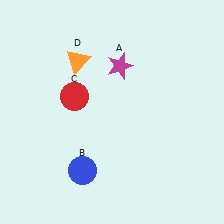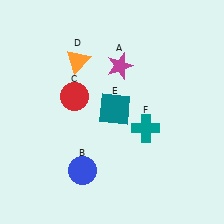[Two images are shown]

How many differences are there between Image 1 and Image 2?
There are 2 differences between the two images.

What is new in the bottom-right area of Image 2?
A teal cross (F) was added in the bottom-right area of Image 2.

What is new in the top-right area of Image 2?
A teal square (E) was added in the top-right area of Image 2.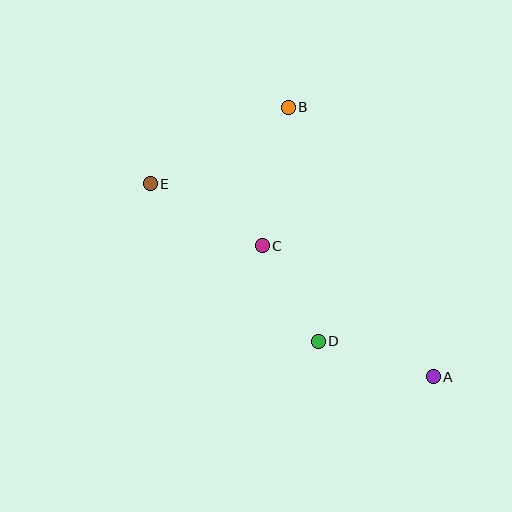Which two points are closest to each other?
Points C and D are closest to each other.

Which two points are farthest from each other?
Points A and E are farthest from each other.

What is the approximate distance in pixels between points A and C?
The distance between A and C is approximately 215 pixels.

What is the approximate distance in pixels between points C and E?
The distance between C and E is approximately 128 pixels.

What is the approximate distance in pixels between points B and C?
The distance between B and C is approximately 141 pixels.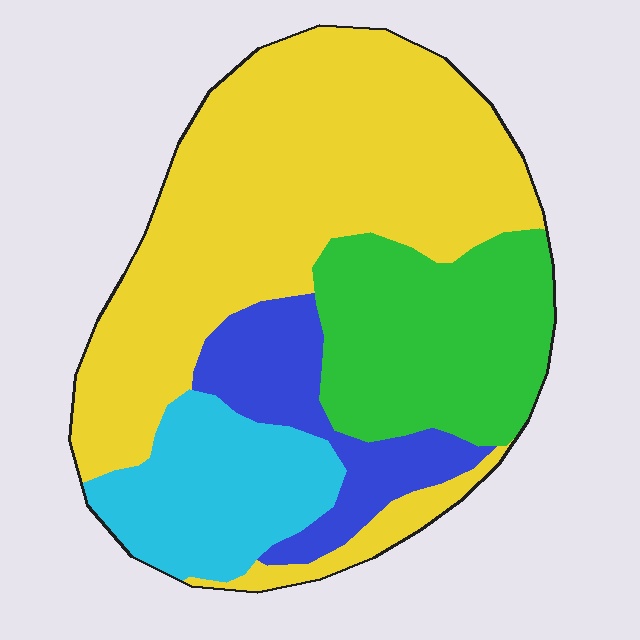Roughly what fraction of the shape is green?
Green covers 22% of the shape.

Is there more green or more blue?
Green.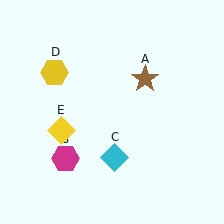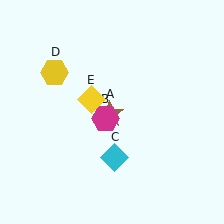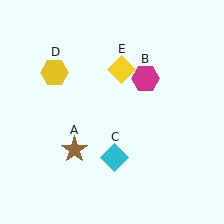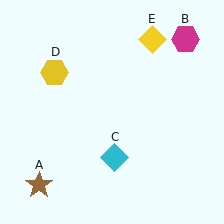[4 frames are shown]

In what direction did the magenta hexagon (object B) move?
The magenta hexagon (object B) moved up and to the right.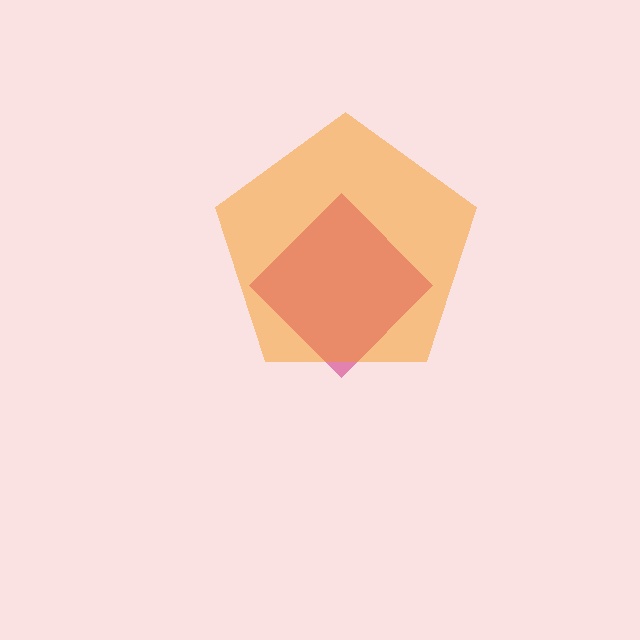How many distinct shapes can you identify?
There are 2 distinct shapes: a magenta diamond, an orange pentagon.